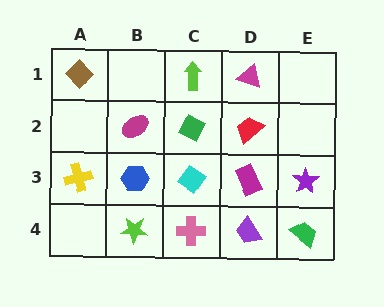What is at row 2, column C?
A green diamond.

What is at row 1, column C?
A lime arrow.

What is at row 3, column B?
A blue hexagon.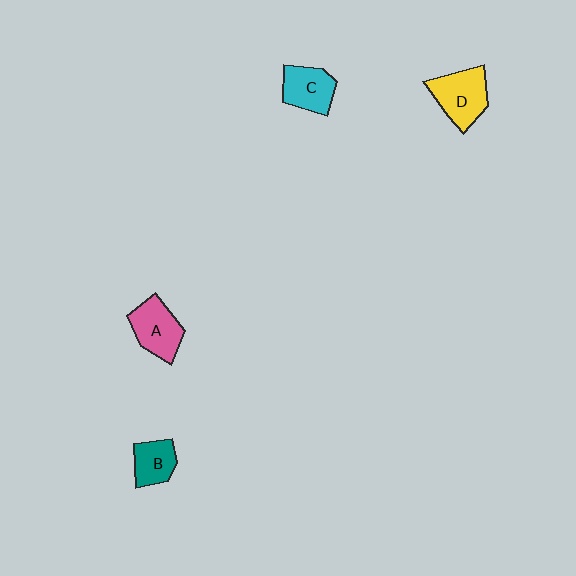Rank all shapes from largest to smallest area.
From largest to smallest: D (yellow), A (pink), C (cyan), B (teal).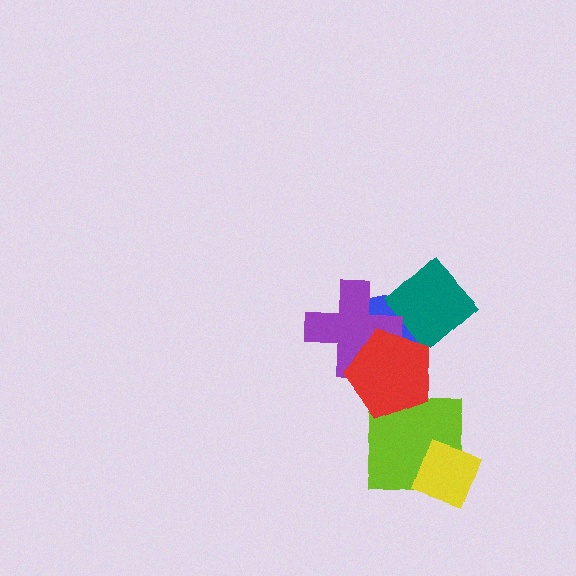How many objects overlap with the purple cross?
3 objects overlap with the purple cross.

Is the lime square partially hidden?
Yes, it is partially covered by another shape.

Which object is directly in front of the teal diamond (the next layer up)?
The purple cross is directly in front of the teal diamond.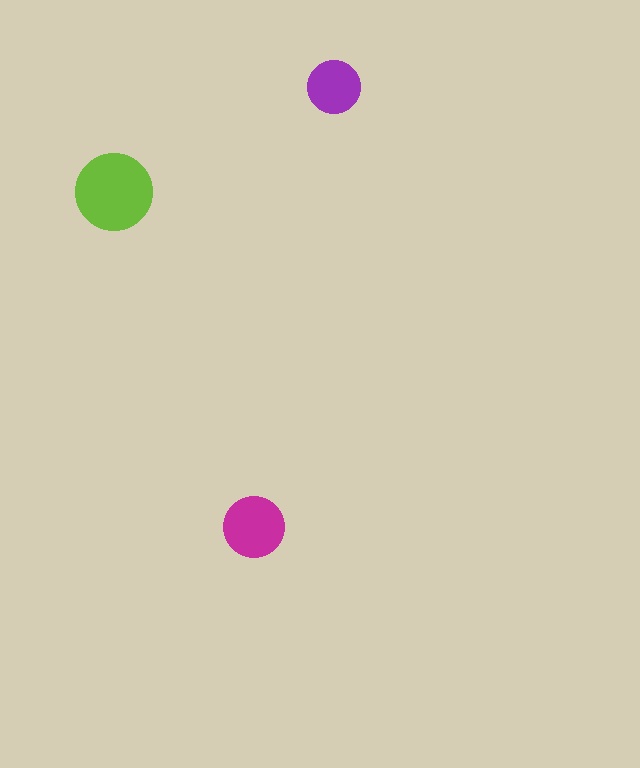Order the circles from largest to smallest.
the lime one, the magenta one, the purple one.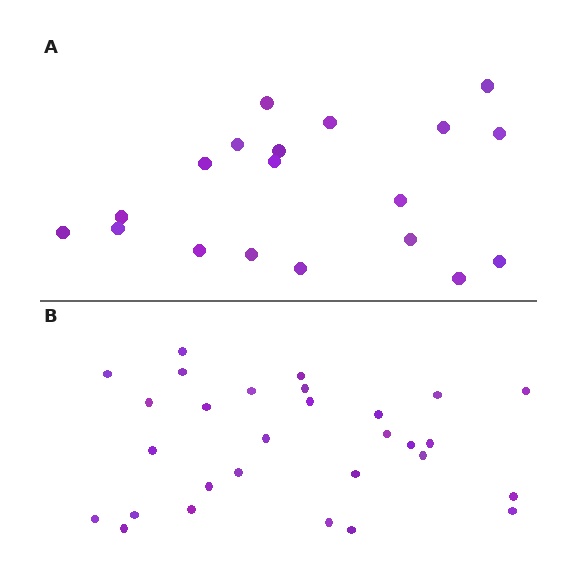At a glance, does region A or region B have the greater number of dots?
Region B (the bottom region) has more dots.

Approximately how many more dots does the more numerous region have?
Region B has roughly 10 or so more dots than region A.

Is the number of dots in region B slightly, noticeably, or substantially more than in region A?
Region B has substantially more. The ratio is roughly 1.5 to 1.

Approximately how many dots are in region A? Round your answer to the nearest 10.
About 20 dots. (The exact count is 19, which rounds to 20.)